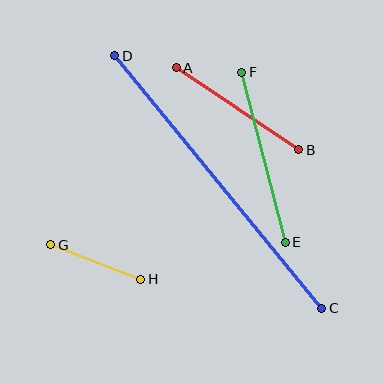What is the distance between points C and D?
The distance is approximately 326 pixels.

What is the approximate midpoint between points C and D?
The midpoint is at approximately (218, 182) pixels.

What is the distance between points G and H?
The distance is approximately 97 pixels.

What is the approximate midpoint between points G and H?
The midpoint is at approximately (96, 262) pixels.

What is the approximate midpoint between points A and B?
The midpoint is at approximately (238, 109) pixels.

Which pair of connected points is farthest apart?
Points C and D are farthest apart.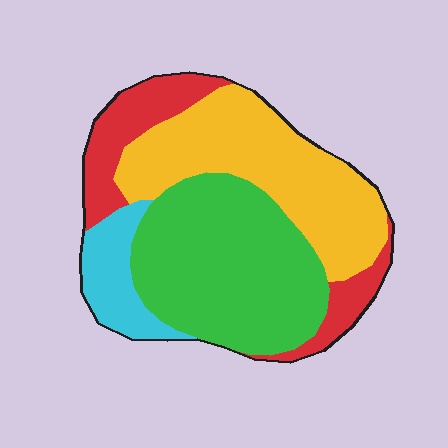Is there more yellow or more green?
Green.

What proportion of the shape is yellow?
Yellow takes up between a third and a half of the shape.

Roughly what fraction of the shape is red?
Red covers 17% of the shape.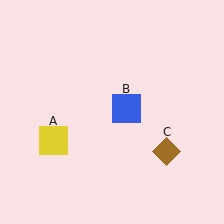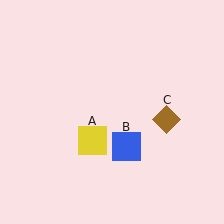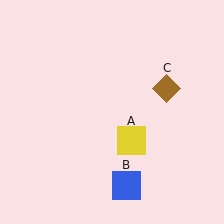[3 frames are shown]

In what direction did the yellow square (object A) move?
The yellow square (object A) moved right.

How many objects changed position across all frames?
3 objects changed position: yellow square (object A), blue square (object B), brown diamond (object C).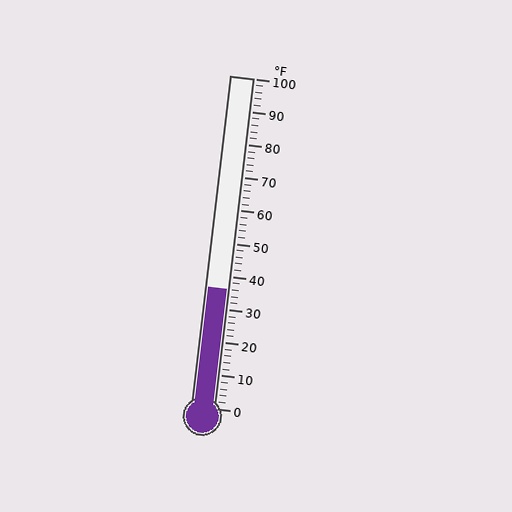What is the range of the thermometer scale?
The thermometer scale ranges from 0°F to 100°F.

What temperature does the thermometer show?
The thermometer shows approximately 36°F.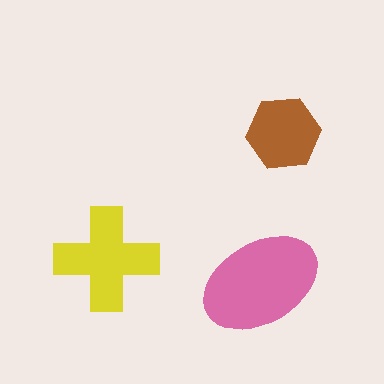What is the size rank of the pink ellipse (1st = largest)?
1st.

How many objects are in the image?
There are 3 objects in the image.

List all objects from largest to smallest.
The pink ellipse, the yellow cross, the brown hexagon.